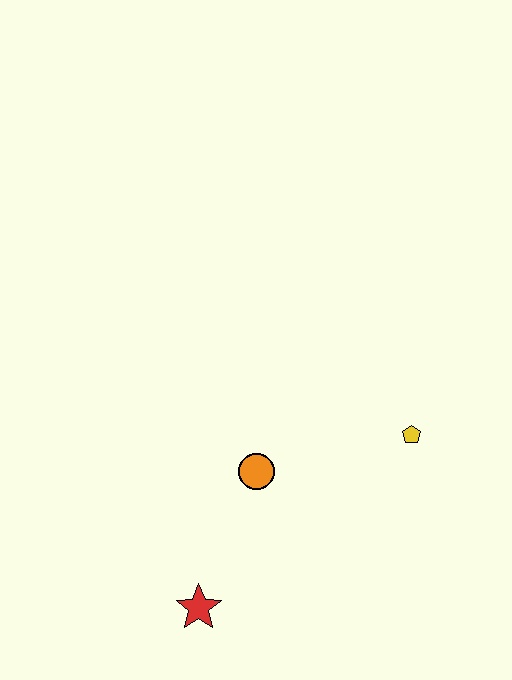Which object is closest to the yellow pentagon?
The orange circle is closest to the yellow pentagon.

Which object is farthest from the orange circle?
The yellow pentagon is farthest from the orange circle.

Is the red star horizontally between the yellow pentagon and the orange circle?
No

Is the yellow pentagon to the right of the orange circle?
Yes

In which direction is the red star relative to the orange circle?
The red star is below the orange circle.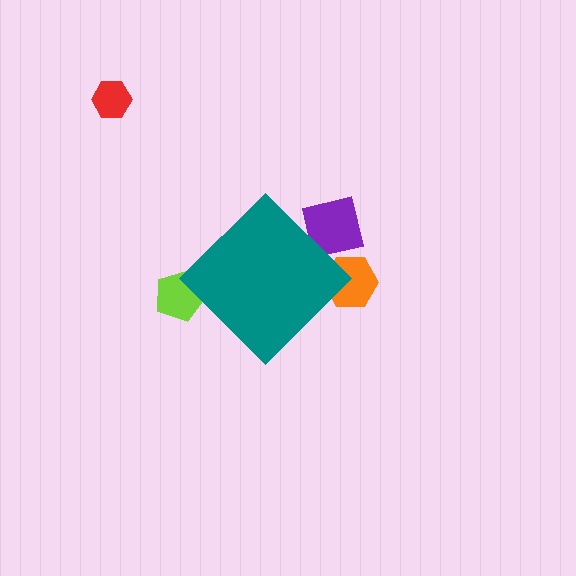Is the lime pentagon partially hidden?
Yes, the lime pentagon is partially hidden behind the teal diamond.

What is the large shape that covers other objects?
A teal diamond.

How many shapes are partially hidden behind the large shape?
3 shapes are partially hidden.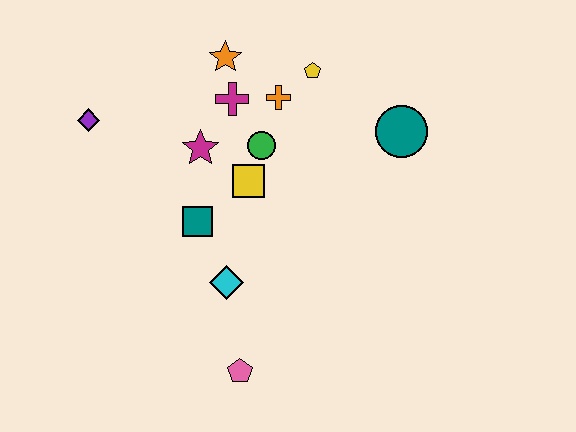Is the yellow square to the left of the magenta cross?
No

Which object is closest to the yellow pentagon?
The orange cross is closest to the yellow pentagon.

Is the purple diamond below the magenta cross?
Yes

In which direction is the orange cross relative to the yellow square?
The orange cross is above the yellow square.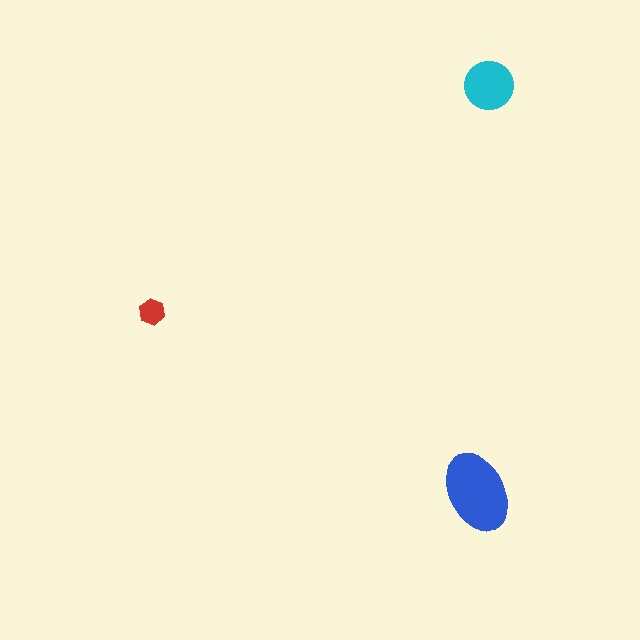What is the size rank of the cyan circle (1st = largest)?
2nd.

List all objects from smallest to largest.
The red hexagon, the cyan circle, the blue ellipse.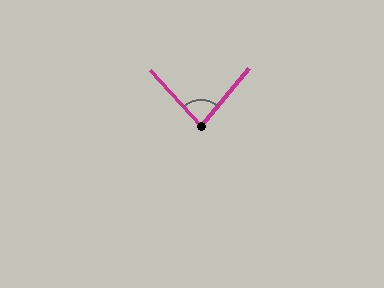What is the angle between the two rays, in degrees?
Approximately 82 degrees.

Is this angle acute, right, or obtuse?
It is acute.